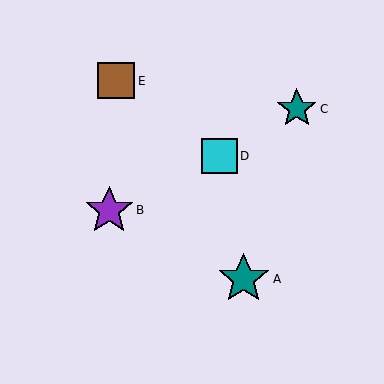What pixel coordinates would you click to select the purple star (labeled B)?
Click at (109, 210) to select the purple star B.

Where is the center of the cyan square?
The center of the cyan square is at (219, 156).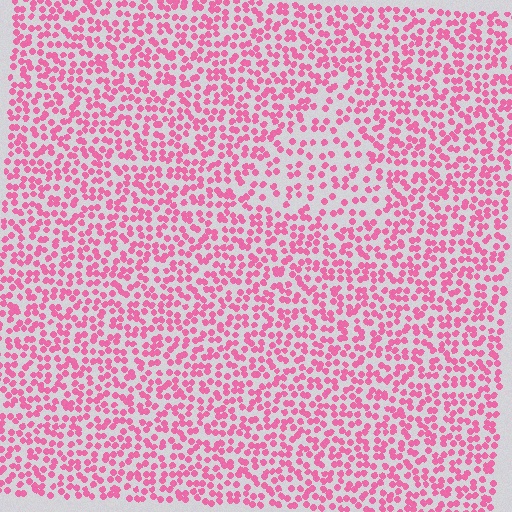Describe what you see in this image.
The image contains small pink elements arranged at two different densities. A triangle-shaped region is visible where the elements are less densely packed than the surrounding area.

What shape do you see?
I see a triangle.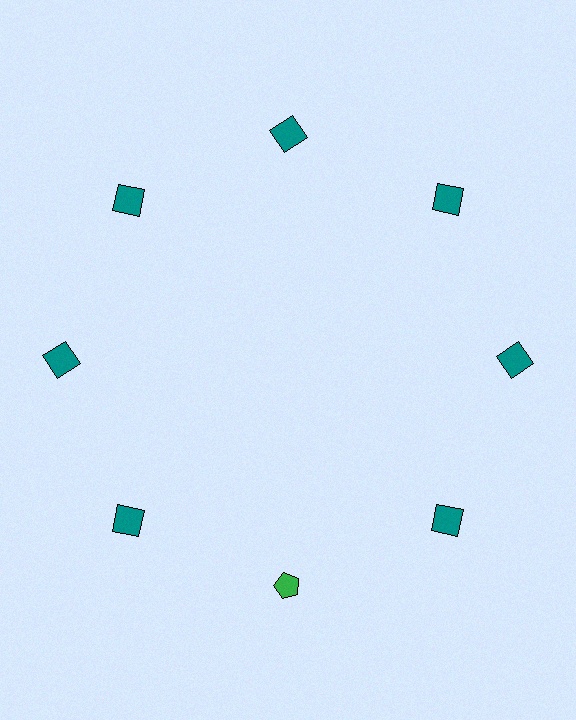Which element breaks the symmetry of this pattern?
The green pentagon at roughly the 6 o'clock position breaks the symmetry. All other shapes are teal squares.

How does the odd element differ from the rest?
It differs in both color (green instead of teal) and shape (pentagon instead of square).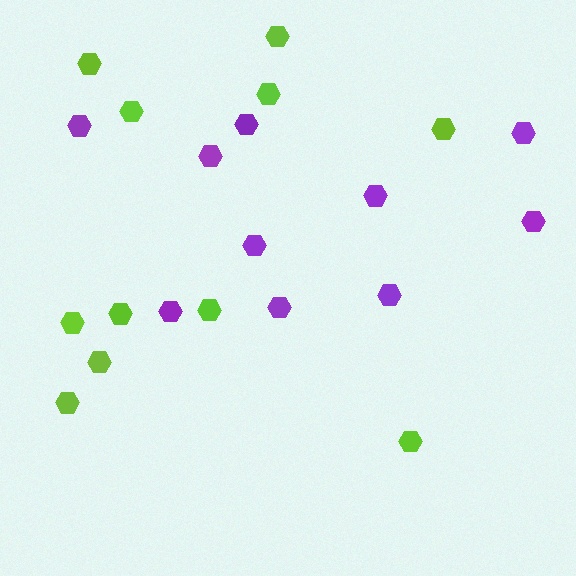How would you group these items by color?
There are 2 groups: one group of lime hexagons (11) and one group of purple hexagons (10).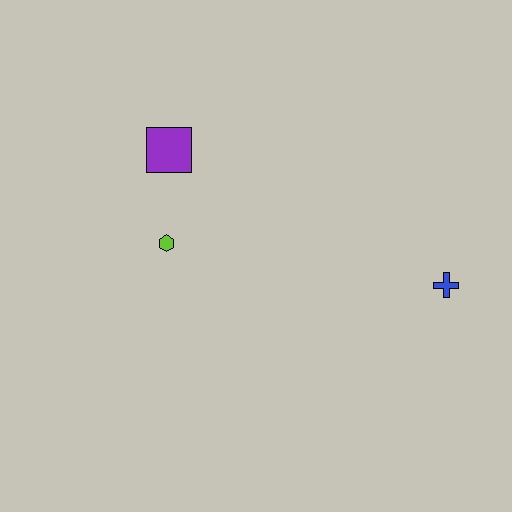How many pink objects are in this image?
There are no pink objects.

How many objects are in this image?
There are 3 objects.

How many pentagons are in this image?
There are no pentagons.